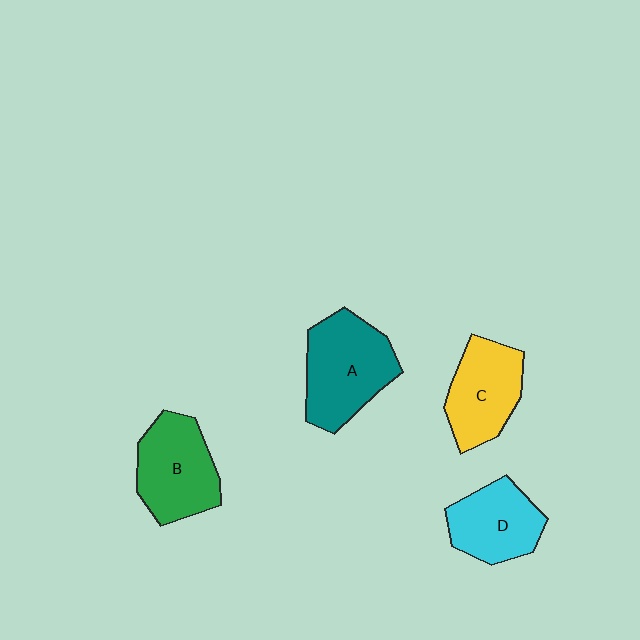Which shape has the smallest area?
Shape D (cyan).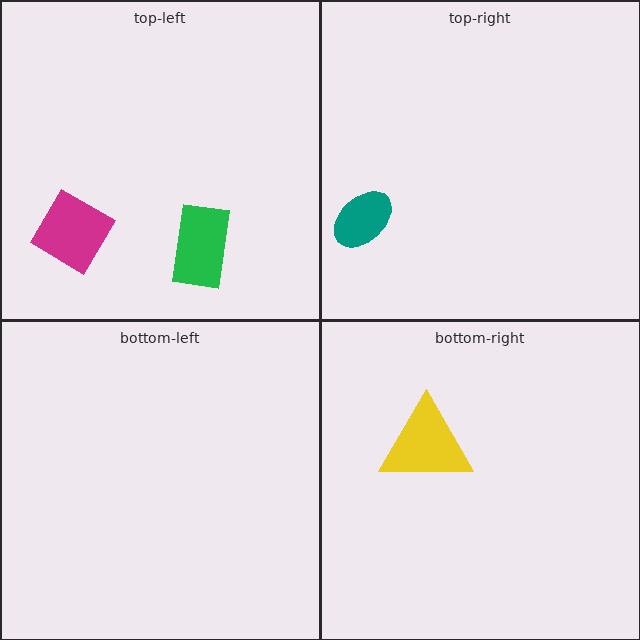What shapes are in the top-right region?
The teal ellipse.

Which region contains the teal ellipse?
The top-right region.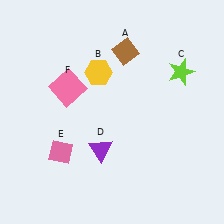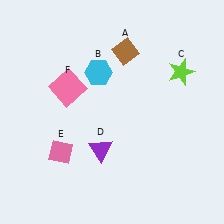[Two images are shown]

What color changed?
The hexagon (B) changed from yellow in Image 1 to cyan in Image 2.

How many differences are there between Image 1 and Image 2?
There is 1 difference between the two images.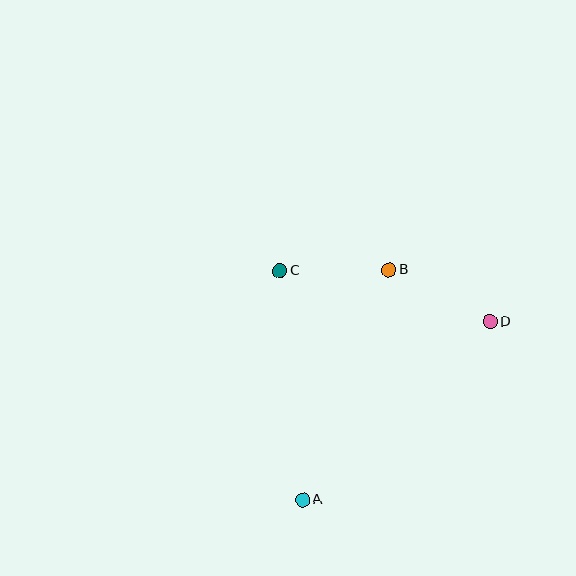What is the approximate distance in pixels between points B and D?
The distance between B and D is approximately 114 pixels.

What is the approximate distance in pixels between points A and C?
The distance between A and C is approximately 230 pixels.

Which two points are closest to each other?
Points B and C are closest to each other.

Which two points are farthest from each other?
Points A and D are farthest from each other.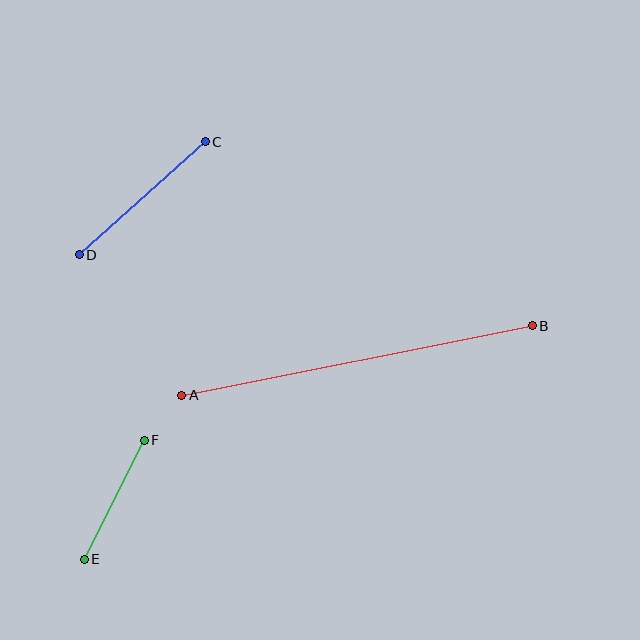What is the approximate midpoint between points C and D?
The midpoint is at approximately (142, 198) pixels.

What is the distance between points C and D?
The distance is approximately 170 pixels.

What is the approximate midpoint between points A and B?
The midpoint is at approximately (357, 361) pixels.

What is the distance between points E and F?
The distance is approximately 133 pixels.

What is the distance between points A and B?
The distance is approximately 357 pixels.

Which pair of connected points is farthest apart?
Points A and B are farthest apart.